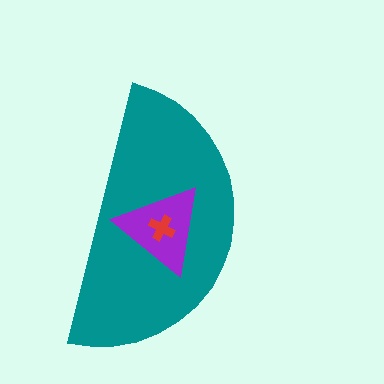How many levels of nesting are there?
3.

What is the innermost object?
The red cross.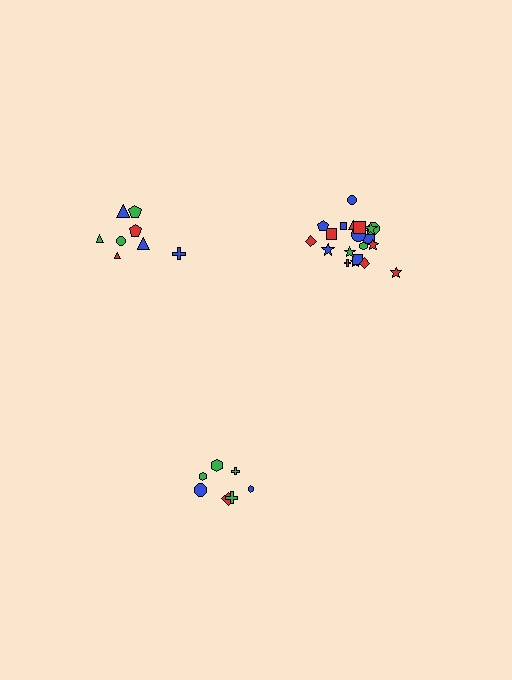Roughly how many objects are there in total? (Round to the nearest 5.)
Roughly 35 objects in total.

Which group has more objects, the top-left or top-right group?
The top-right group.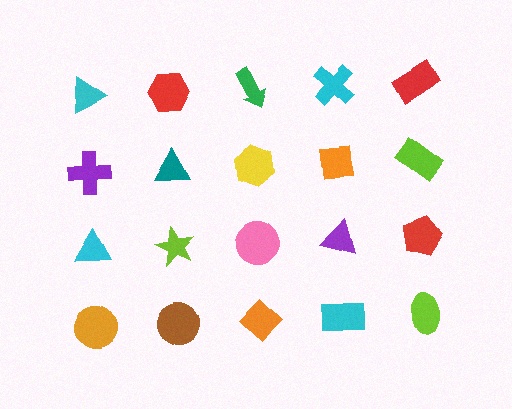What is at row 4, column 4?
A cyan rectangle.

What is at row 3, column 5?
A red pentagon.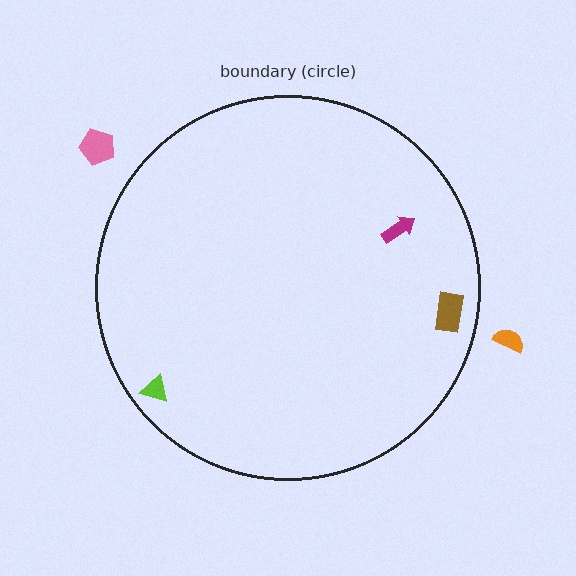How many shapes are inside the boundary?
3 inside, 2 outside.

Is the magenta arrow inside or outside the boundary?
Inside.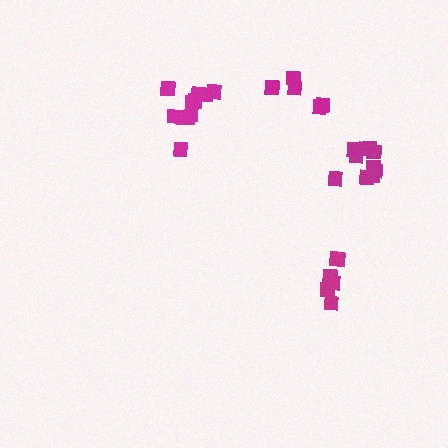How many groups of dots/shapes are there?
There are 4 groups.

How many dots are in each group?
Group 1: 10 dots, Group 2: 11 dots, Group 3: 5 dots, Group 4: 6 dots (32 total).